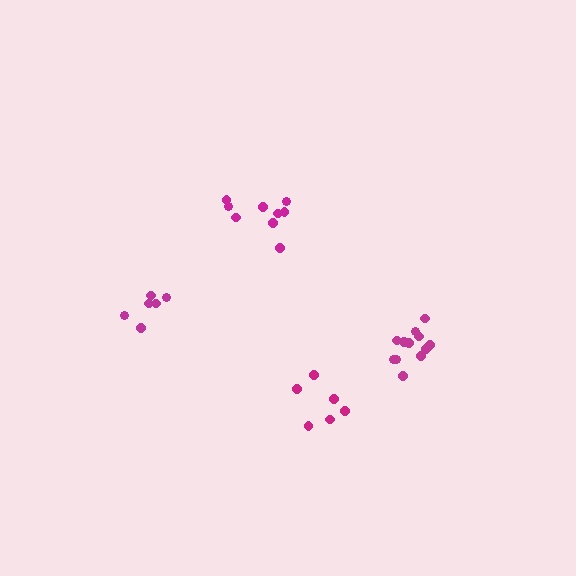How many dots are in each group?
Group 1: 12 dots, Group 2: 10 dots, Group 3: 6 dots, Group 4: 6 dots (34 total).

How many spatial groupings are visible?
There are 4 spatial groupings.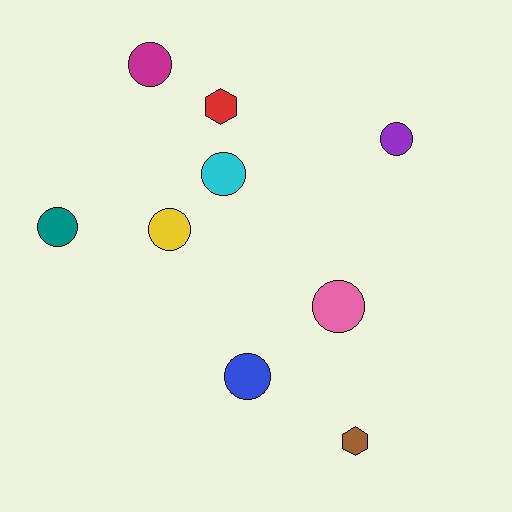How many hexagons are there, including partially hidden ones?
There are 2 hexagons.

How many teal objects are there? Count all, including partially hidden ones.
There is 1 teal object.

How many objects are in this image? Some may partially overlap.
There are 9 objects.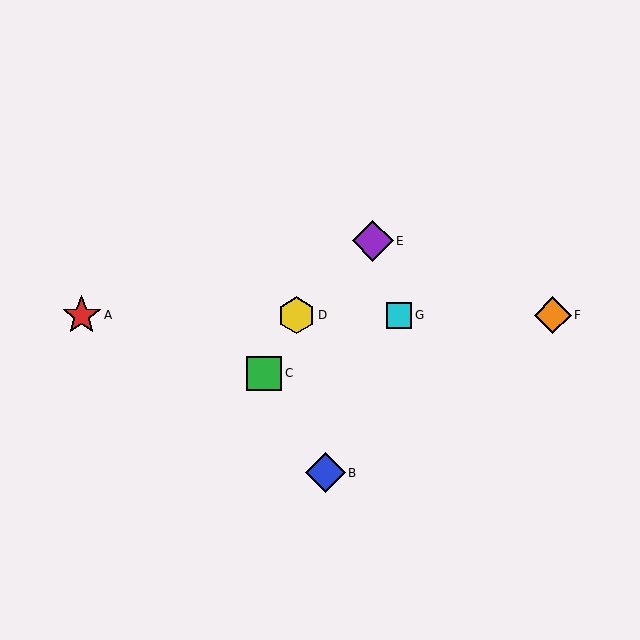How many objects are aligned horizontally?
4 objects (A, D, F, G) are aligned horizontally.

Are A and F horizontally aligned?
Yes, both are at y≈315.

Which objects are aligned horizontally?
Objects A, D, F, G are aligned horizontally.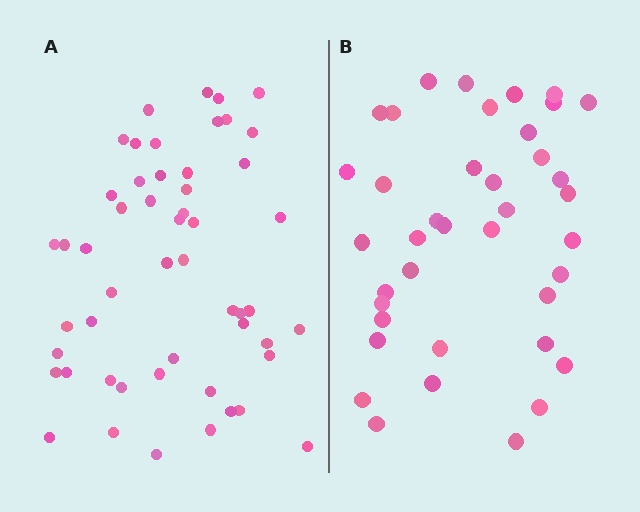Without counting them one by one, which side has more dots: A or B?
Region A (the left region) has more dots.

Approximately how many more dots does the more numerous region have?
Region A has approximately 15 more dots than region B.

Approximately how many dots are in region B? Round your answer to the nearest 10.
About 40 dots. (The exact count is 39, which rounds to 40.)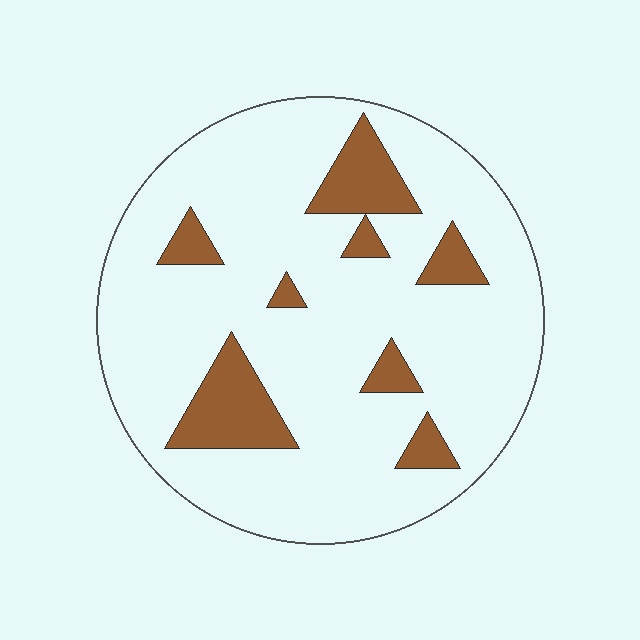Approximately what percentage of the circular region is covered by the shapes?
Approximately 15%.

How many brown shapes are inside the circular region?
8.